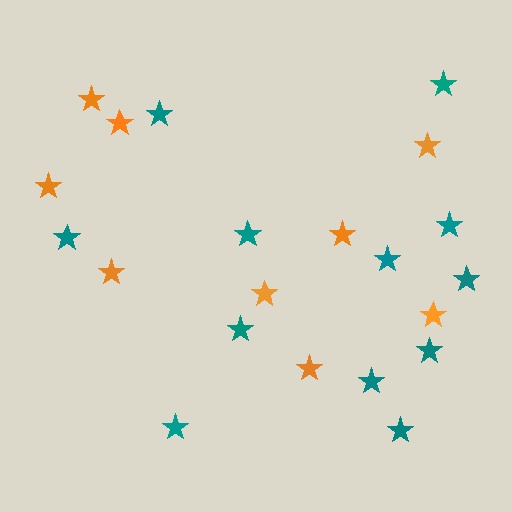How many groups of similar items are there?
There are 2 groups: one group of teal stars (12) and one group of orange stars (9).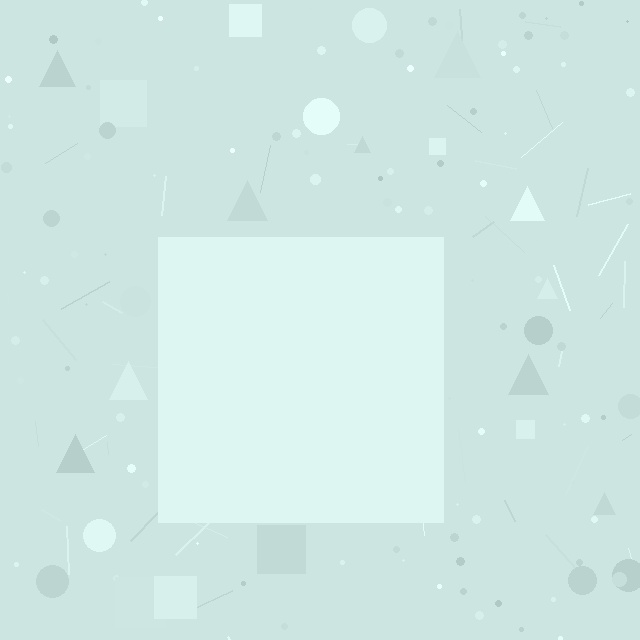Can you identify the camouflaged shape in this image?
The camouflaged shape is a square.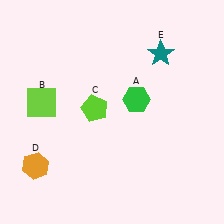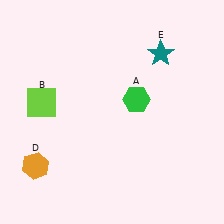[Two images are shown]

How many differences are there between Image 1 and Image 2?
There is 1 difference between the two images.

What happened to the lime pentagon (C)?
The lime pentagon (C) was removed in Image 2. It was in the top-left area of Image 1.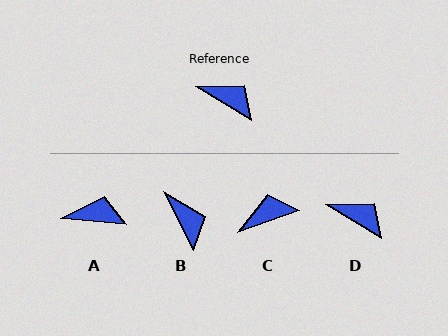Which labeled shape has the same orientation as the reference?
D.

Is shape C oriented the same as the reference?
No, it is off by about 51 degrees.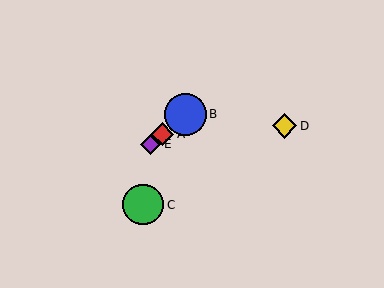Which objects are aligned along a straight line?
Objects A, B, E are aligned along a straight line.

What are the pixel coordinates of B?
Object B is at (186, 114).